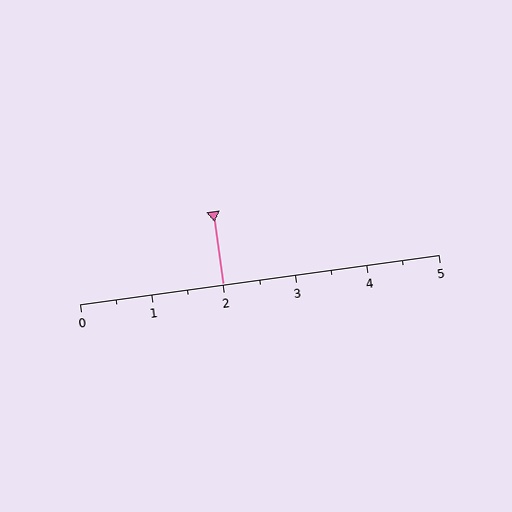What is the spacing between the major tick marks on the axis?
The major ticks are spaced 1 apart.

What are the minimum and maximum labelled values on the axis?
The axis runs from 0 to 5.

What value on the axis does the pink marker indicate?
The marker indicates approximately 2.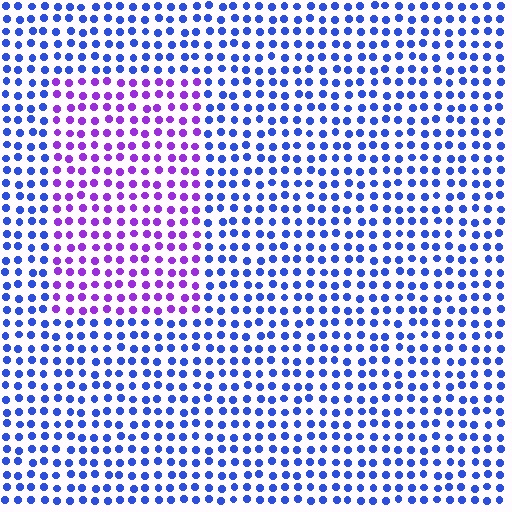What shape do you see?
I see a rectangle.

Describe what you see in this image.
The image is filled with small blue elements in a uniform arrangement. A rectangle-shaped region is visible where the elements are tinted to a slightly different hue, forming a subtle color boundary.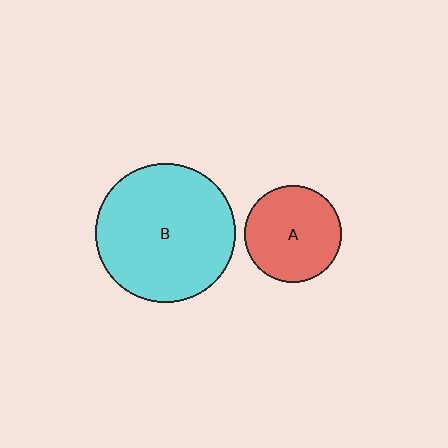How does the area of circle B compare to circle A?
Approximately 2.1 times.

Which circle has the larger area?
Circle B (cyan).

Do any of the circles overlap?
No, none of the circles overlap.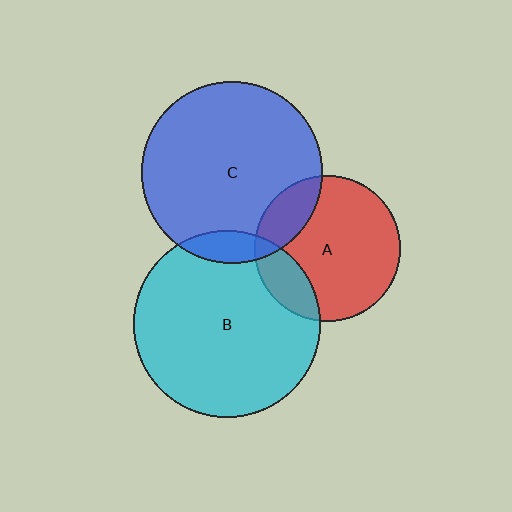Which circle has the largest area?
Circle B (cyan).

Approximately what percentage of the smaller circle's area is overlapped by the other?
Approximately 10%.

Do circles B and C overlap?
Yes.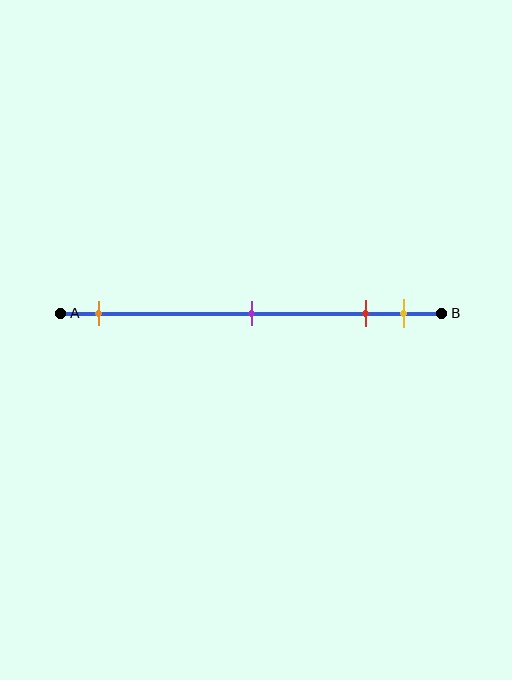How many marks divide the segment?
There are 4 marks dividing the segment.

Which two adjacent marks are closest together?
The red and yellow marks are the closest adjacent pair.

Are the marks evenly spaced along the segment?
No, the marks are not evenly spaced.